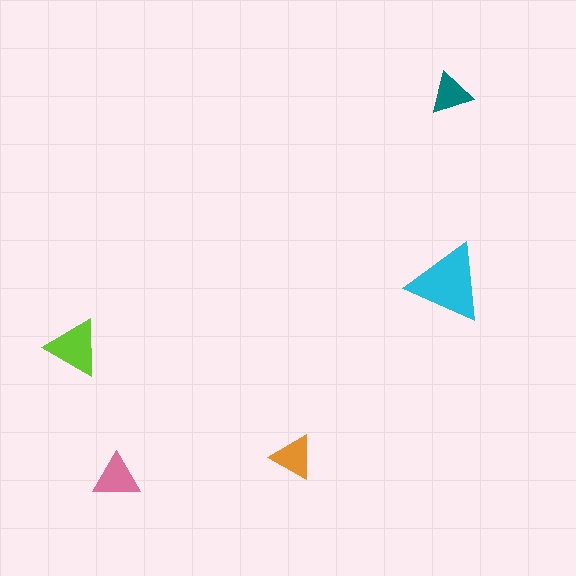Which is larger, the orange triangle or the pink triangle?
The pink one.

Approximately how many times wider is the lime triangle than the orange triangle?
About 1.5 times wider.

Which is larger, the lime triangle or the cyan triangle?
The cyan one.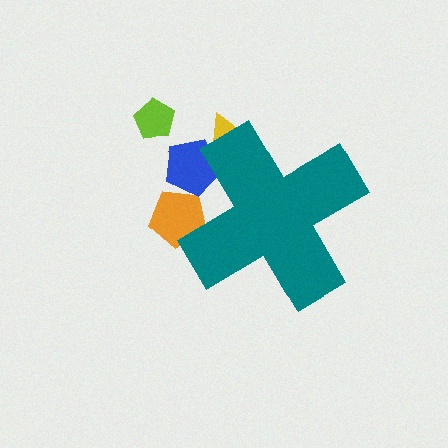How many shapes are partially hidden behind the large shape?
3 shapes are partially hidden.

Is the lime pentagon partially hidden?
No, the lime pentagon is fully visible.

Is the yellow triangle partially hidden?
Yes, the yellow triangle is partially hidden behind the teal cross.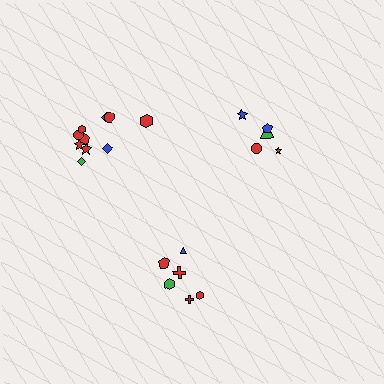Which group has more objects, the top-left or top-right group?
The top-left group.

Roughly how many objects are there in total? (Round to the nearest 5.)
Roughly 20 objects in total.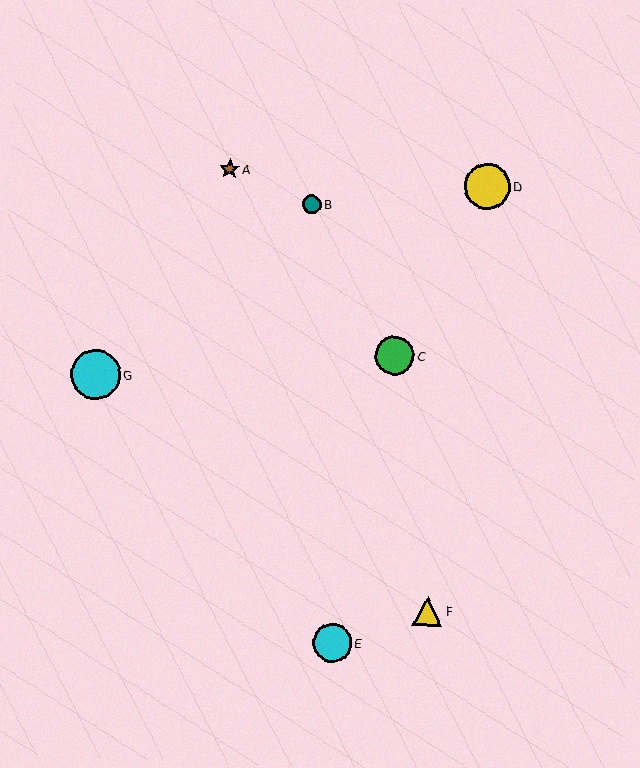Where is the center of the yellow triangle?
The center of the yellow triangle is at (428, 611).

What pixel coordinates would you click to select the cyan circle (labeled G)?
Click at (96, 375) to select the cyan circle G.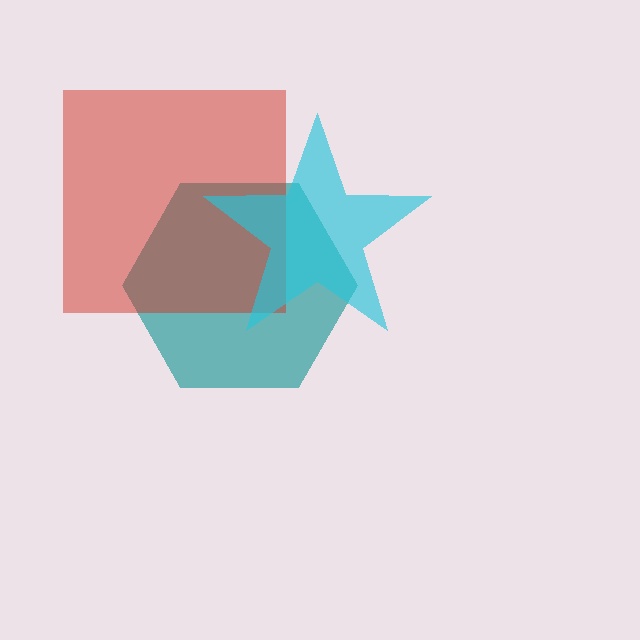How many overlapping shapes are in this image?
There are 3 overlapping shapes in the image.